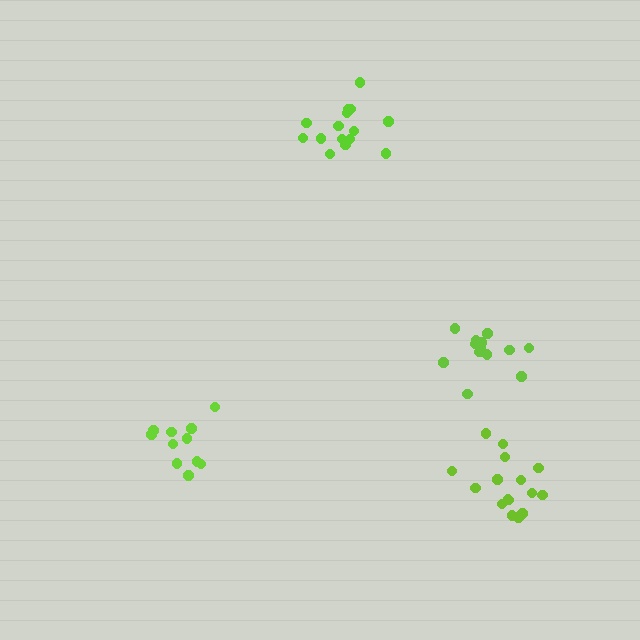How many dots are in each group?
Group 1: 11 dots, Group 2: 13 dots, Group 3: 15 dots, Group 4: 16 dots (55 total).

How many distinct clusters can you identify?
There are 4 distinct clusters.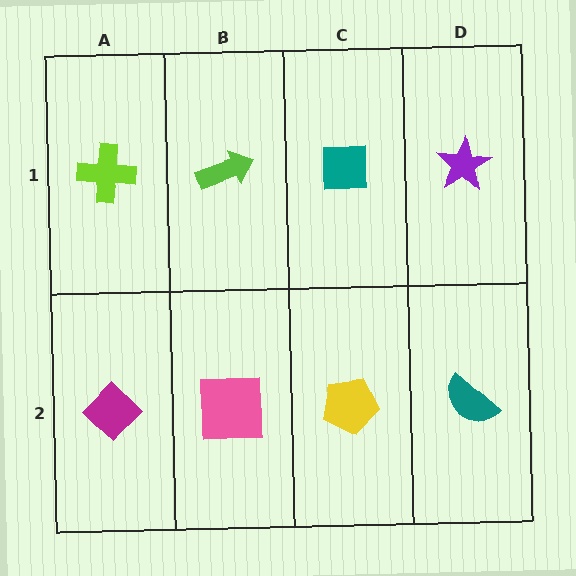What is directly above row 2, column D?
A purple star.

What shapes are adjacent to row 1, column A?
A magenta diamond (row 2, column A), a lime arrow (row 1, column B).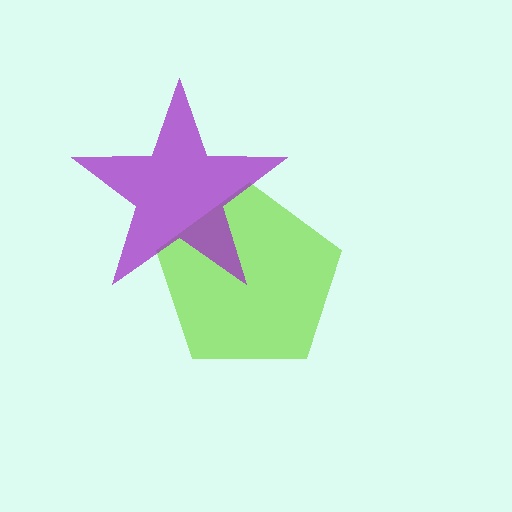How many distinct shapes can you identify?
There are 2 distinct shapes: a lime pentagon, a purple star.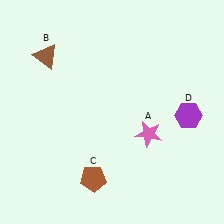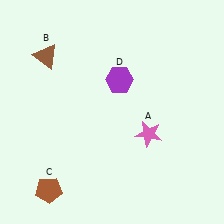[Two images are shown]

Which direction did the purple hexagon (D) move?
The purple hexagon (D) moved left.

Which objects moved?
The objects that moved are: the brown pentagon (C), the purple hexagon (D).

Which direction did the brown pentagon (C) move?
The brown pentagon (C) moved left.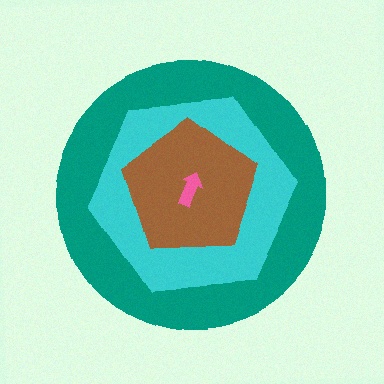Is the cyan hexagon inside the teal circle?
Yes.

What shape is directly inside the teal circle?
The cyan hexagon.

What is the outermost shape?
The teal circle.